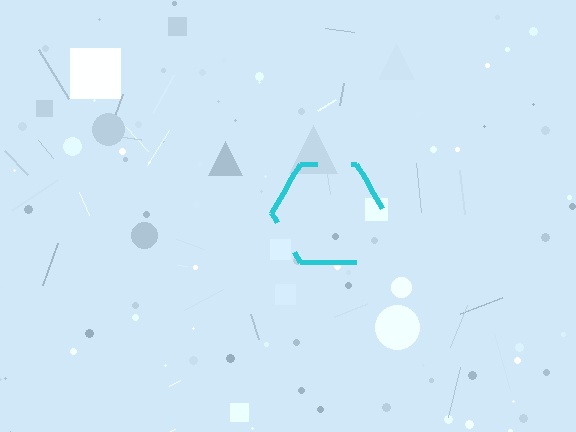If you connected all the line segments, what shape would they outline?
They would outline a hexagon.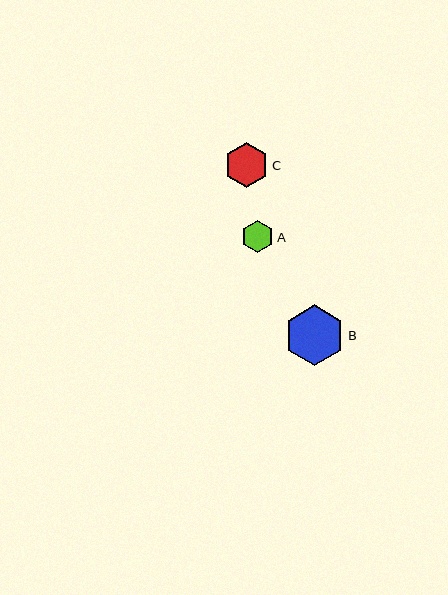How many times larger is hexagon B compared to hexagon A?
Hexagon B is approximately 1.9 times the size of hexagon A.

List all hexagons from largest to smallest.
From largest to smallest: B, C, A.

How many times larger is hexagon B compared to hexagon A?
Hexagon B is approximately 1.9 times the size of hexagon A.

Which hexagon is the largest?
Hexagon B is the largest with a size of approximately 61 pixels.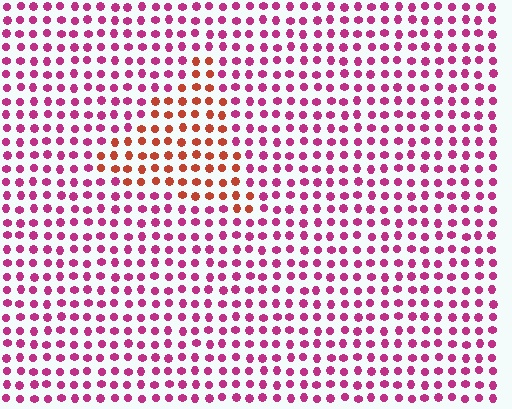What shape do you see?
I see a triangle.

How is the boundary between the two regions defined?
The boundary is defined purely by a slight shift in hue (about 45 degrees). Spacing, size, and orientation are identical on both sides.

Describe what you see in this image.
The image is filled with small magenta elements in a uniform arrangement. A triangle-shaped region is visible where the elements are tinted to a slightly different hue, forming a subtle color boundary.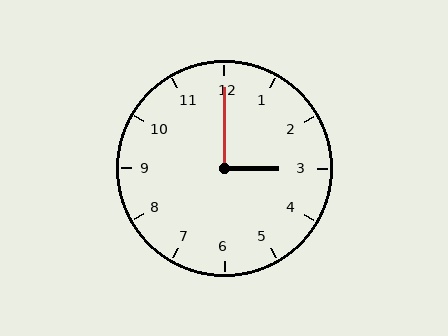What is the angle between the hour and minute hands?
Approximately 90 degrees.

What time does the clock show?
3:00.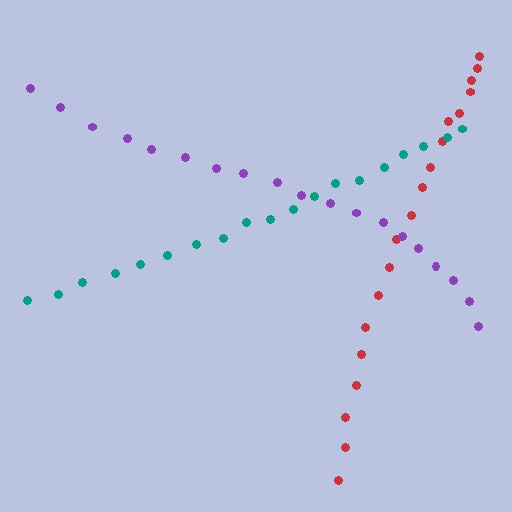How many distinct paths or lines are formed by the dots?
There are 3 distinct paths.